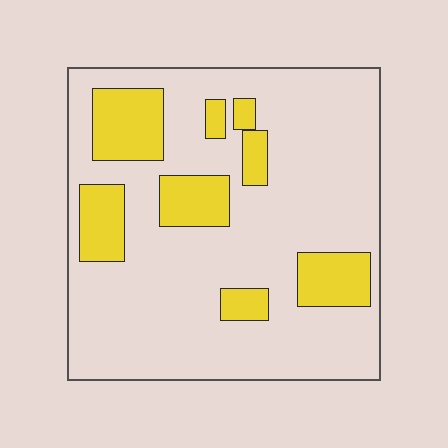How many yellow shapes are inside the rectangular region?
8.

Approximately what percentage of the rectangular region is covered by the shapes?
Approximately 20%.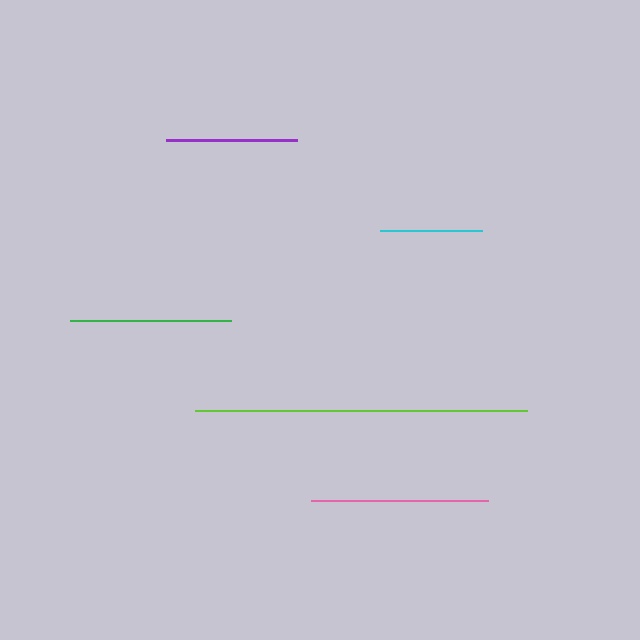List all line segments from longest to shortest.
From longest to shortest: lime, pink, green, purple, cyan.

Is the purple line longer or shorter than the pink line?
The pink line is longer than the purple line.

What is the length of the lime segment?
The lime segment is approximately 333 pixels long.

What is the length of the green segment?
The green segment is approximately 160 pixels long.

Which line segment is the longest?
The lime line is the longest at approximately 333 pixels.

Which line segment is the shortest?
The cyan line is the shortest at approximately 102 pixels.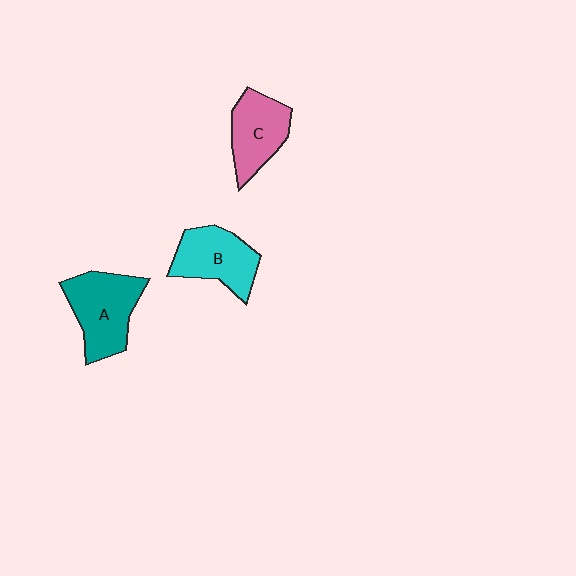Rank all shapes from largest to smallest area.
From largest to smallest: A (teal), B (cyan), C (pink).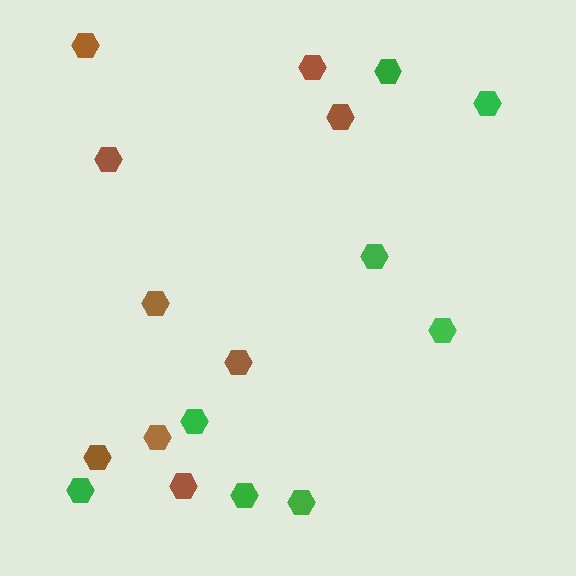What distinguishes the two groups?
There are 2 groups: one group of green hexagons (8) and one group of brown hexagons (9).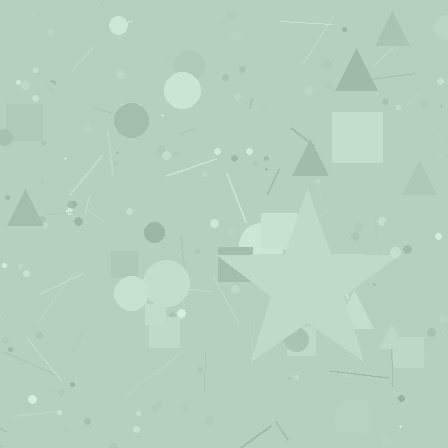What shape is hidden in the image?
A star is hidden in the image.